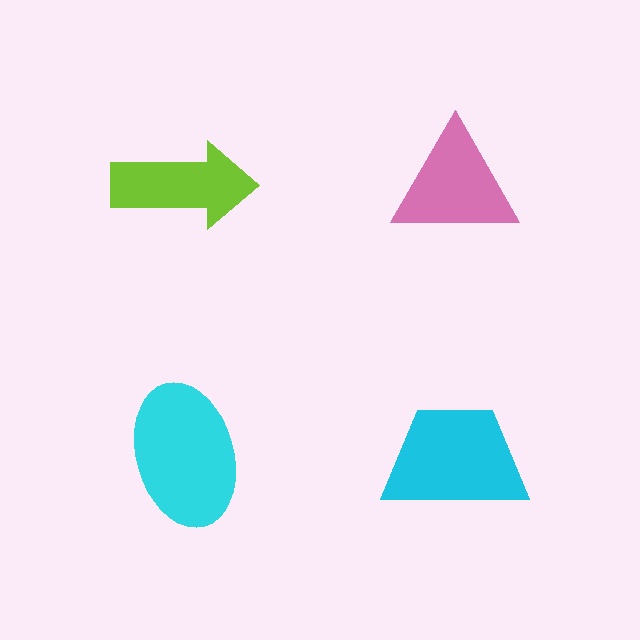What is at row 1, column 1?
A lime arrow.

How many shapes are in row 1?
2 shapes.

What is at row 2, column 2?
A cyan trapezoid.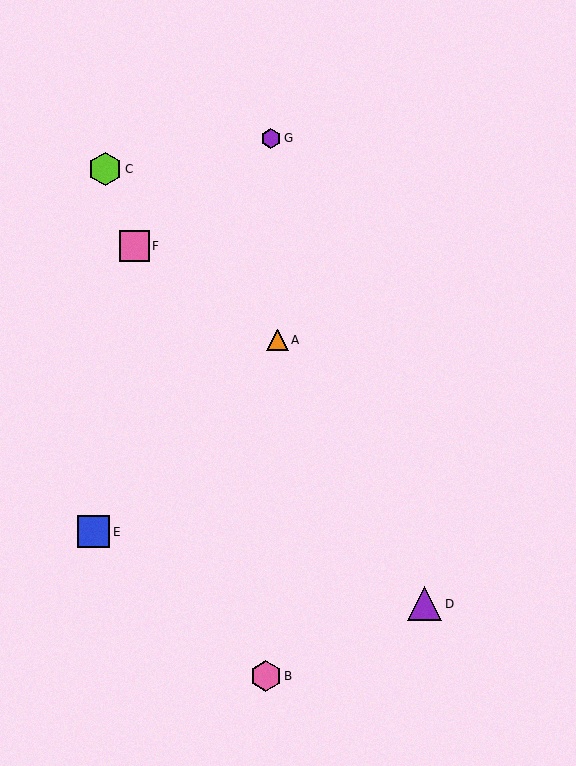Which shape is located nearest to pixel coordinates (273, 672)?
The pink hexagon (labeled B) at (266, 676) is nearest to that location.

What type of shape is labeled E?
Shape E is a blue square.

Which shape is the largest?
The purple triangle (labeled D) is the largest.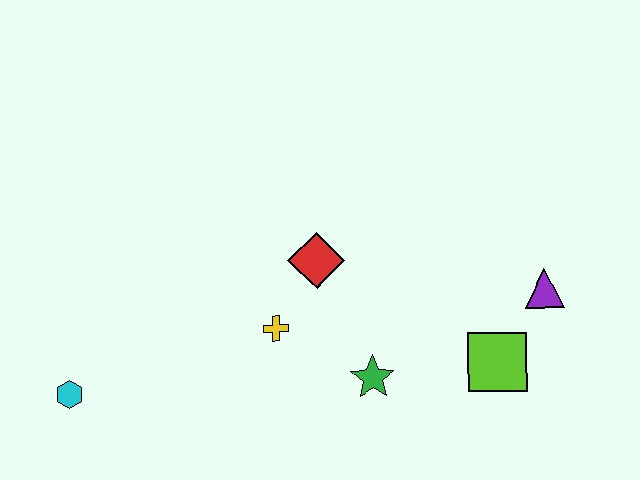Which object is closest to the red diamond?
The yellow cross is closest to the red diamond.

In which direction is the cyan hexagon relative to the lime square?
The cyan hexagon is to the left of the lime square.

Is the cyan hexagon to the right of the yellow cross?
No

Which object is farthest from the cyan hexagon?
The purple triangle is farthest from the cyan hexagon.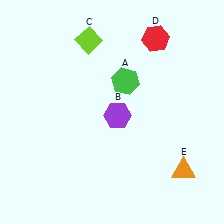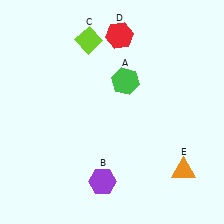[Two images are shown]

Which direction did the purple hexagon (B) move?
The purple hexagon (B) moved down.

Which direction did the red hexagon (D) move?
The red hexagon (D) moved left.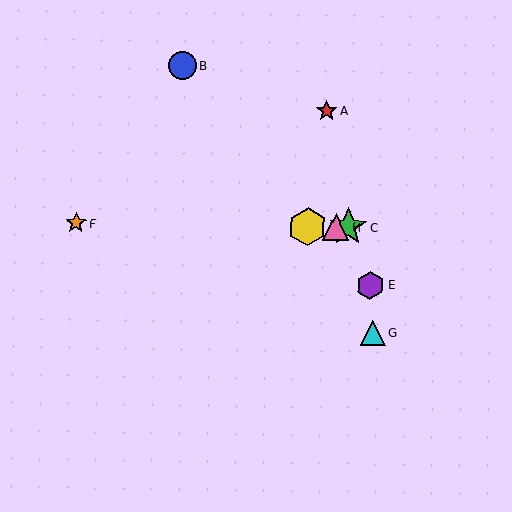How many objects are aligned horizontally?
4 objects (C, D, F, H) are aligned horizontally.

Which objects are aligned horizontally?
Objects C, D, F, H are aligned horizontally.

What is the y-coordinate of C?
Object C is at y≈227.